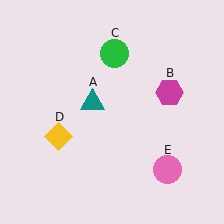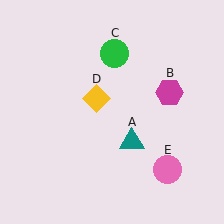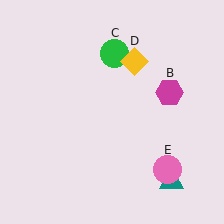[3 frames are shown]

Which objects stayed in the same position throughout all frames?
Magenta hexagon (object B) and green circle (object C) and pink circle (object E) remained stationary.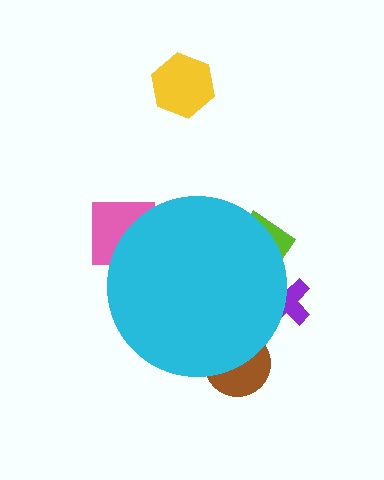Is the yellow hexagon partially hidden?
No, the yellow hexagon is fully visible.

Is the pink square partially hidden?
Yes, the pink square is partially hidden behind the cyan circle.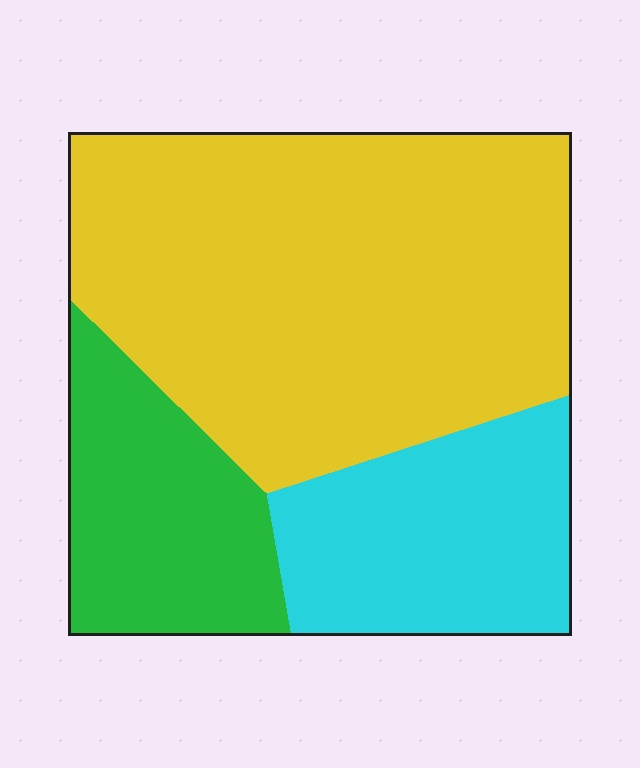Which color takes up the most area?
Yellow, at roughly 60%.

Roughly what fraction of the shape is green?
Green takes up about one fifth (1/5) of the shape.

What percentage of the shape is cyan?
Cyan covers roughly 20% of the shape.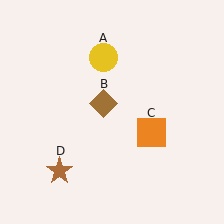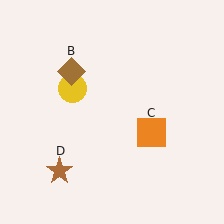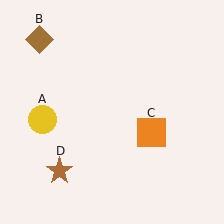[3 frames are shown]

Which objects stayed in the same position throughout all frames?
Orange square (object C) and brown star (object D) remained stationary.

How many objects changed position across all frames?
2 objects changed position: yellow circle (object A), brown diamond (object B).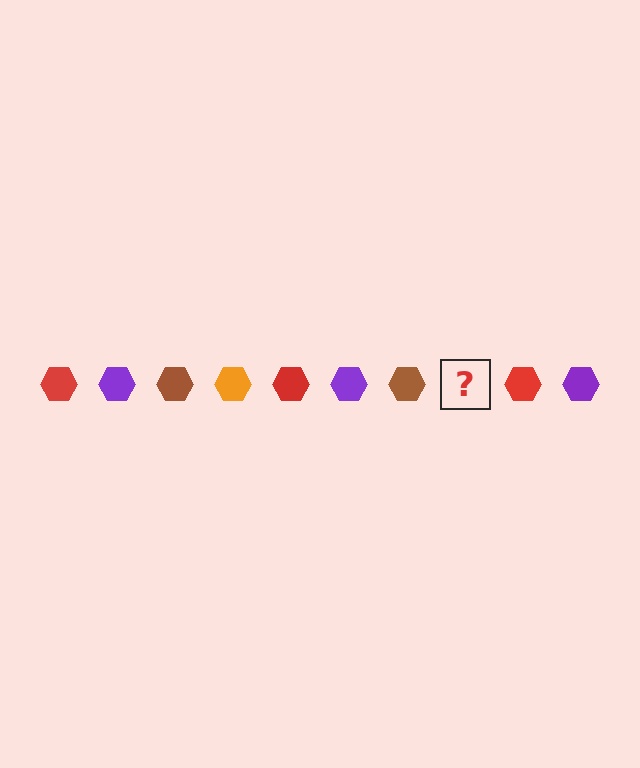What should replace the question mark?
The question mark should be replaced with an orange hexagon.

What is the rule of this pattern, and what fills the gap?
The rule is that the pattern cycles through red, purple, brown, orange hexagons. The gap should be filled with an orange hexagon.